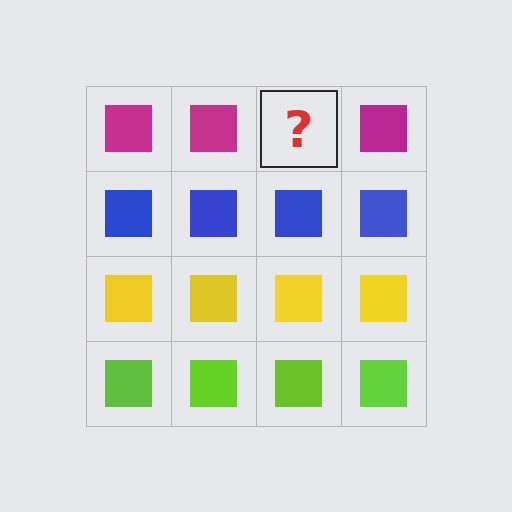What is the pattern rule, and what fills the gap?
The rule is that each row has a consistent color. The gap should be filled with a magenta square.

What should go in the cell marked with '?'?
The missing cell should contain a magenta square.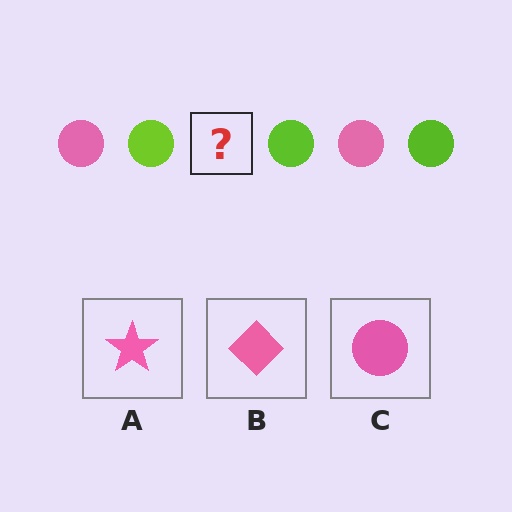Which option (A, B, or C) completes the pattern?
C.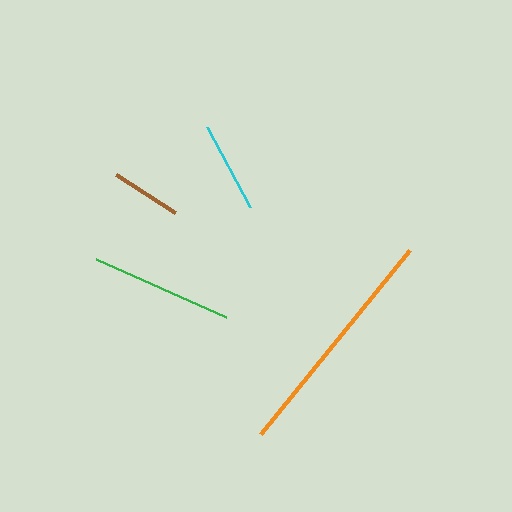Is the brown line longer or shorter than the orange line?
The orange line is longer than the brown line.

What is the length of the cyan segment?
The cyan segment is approximately 90 pixels long.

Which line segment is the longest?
The orange line is the longest at approximately 236 pixels.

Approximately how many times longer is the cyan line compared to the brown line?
The cyan line is approximately 1.3 times the length of the brown line.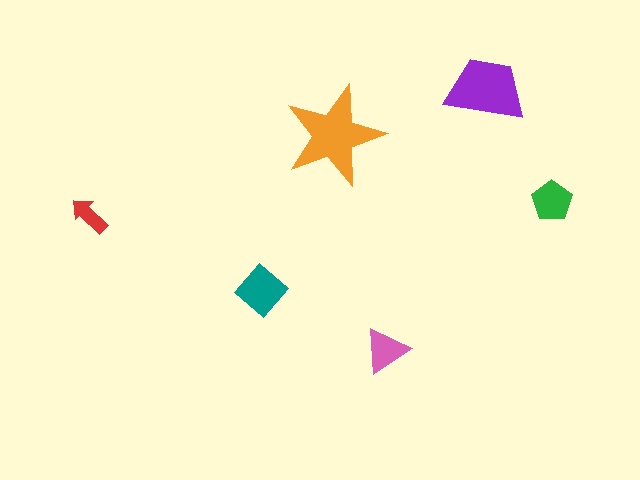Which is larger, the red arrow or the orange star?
The orange star.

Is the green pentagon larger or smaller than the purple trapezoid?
Smaller.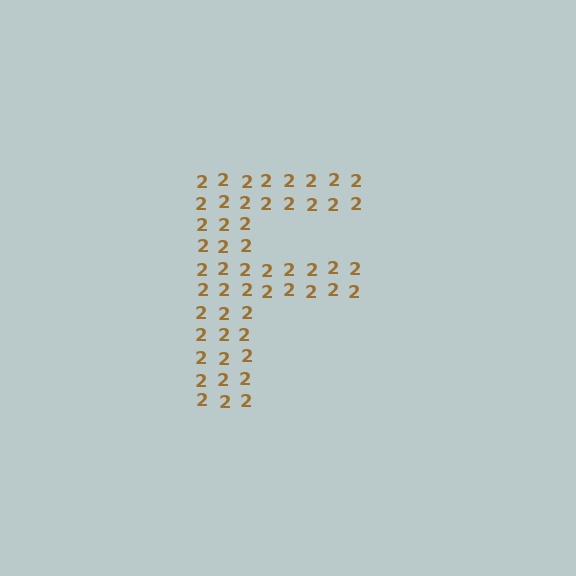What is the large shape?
The large shape is the letter F.